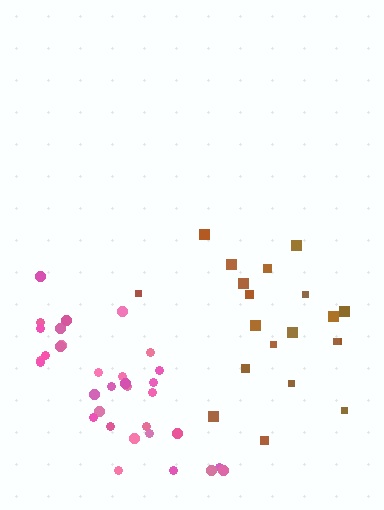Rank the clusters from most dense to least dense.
pink, brown.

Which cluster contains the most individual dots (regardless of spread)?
Pink (33).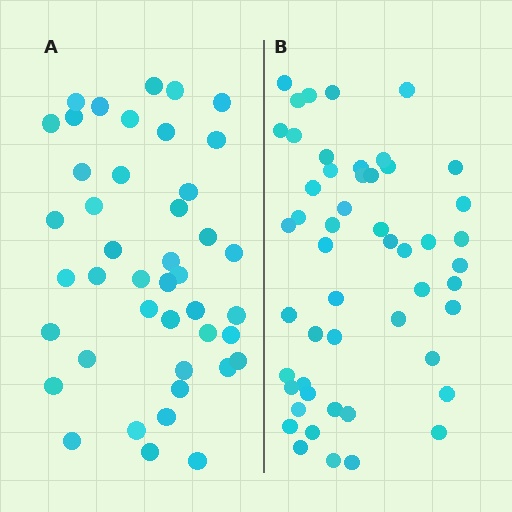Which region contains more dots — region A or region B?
Region B (the right region) has more dots.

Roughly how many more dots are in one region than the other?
Region B has roughly 8 or so more dots than region A.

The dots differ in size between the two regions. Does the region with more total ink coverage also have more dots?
No. Region A has more total ink coverage because its dots are larger, but region B actually contains more individual dots. Total area can be misleading — the number of items is what matters here.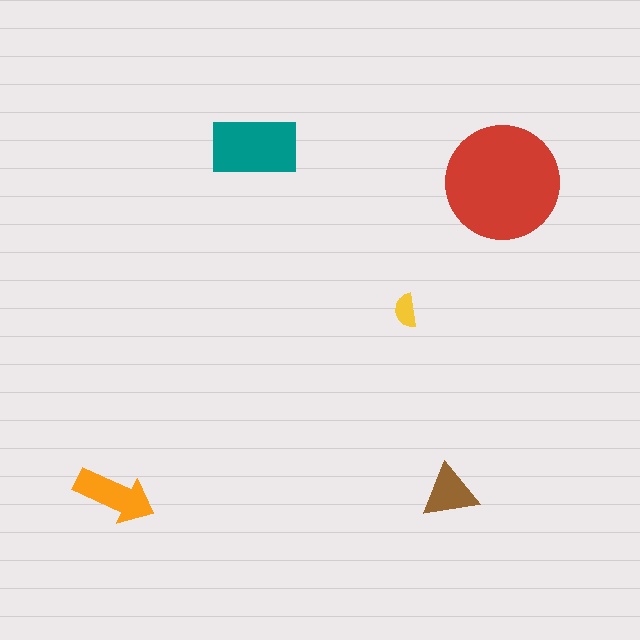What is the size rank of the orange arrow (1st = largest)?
3rd.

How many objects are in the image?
There are 5 objects in the image.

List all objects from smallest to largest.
The yellow semicircle, the brown triangle, the orange arrow, the teal rectangle, the red circle.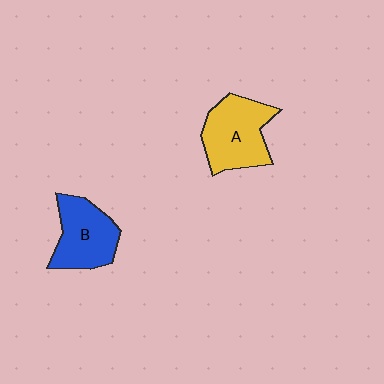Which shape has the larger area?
Shape A (yellow).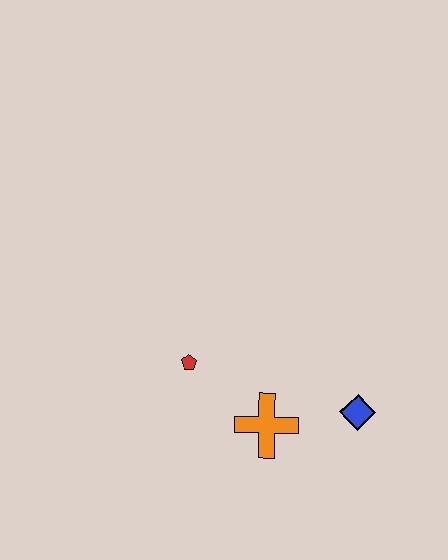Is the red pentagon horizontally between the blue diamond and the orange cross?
No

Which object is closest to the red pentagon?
The orange cross is closest to the red pentagon.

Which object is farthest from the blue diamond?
The red pentagon is farthest from the blue diamond.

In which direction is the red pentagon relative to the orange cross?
The red pentagon is to the left of the orange cross.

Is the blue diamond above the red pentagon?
No